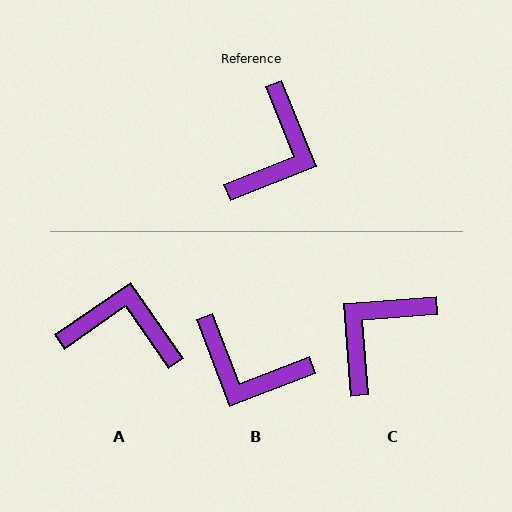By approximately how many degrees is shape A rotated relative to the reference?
Approximately 103 degrees counter-clockwise.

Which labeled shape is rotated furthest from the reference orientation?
C, about 163 degrees away.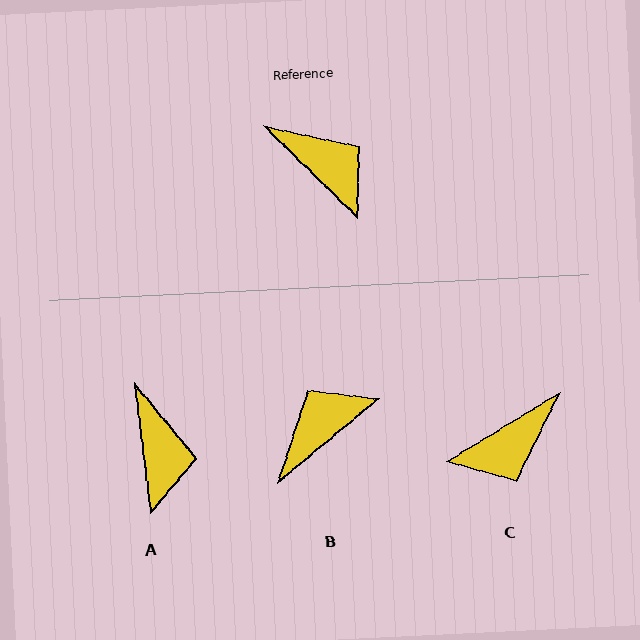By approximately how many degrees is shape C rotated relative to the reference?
Approximately 104 degrees clockwise.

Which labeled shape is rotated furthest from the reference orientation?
C, about 104 degrees away.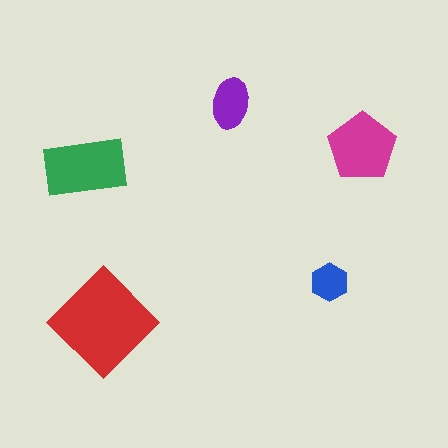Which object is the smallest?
The blue hexagon.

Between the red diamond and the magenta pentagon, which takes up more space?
The red diamond.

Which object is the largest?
The red diamond.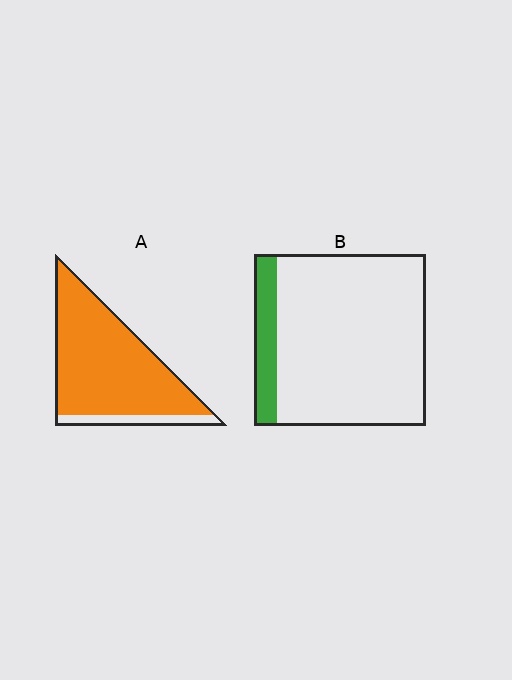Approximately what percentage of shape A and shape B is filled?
A is approximately 90% and B is approximately 15%.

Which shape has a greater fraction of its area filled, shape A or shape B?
Shape A.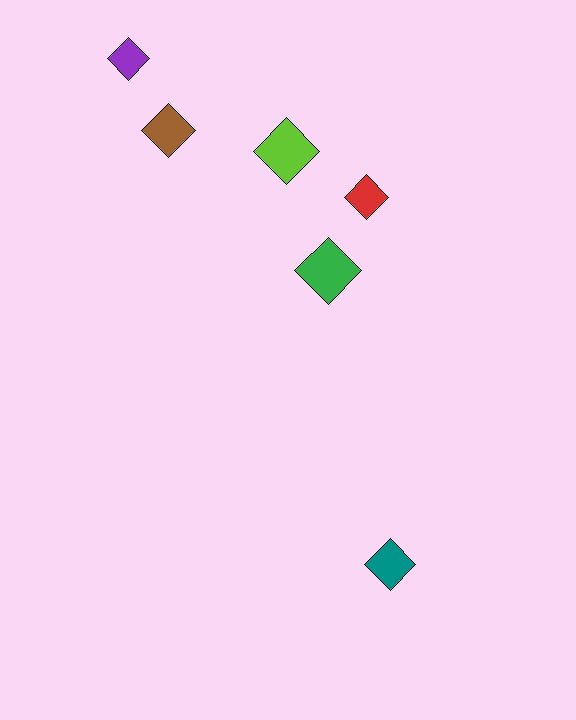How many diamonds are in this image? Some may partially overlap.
There are 6 diamonds.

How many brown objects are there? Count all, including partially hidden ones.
There is 1 brown object.